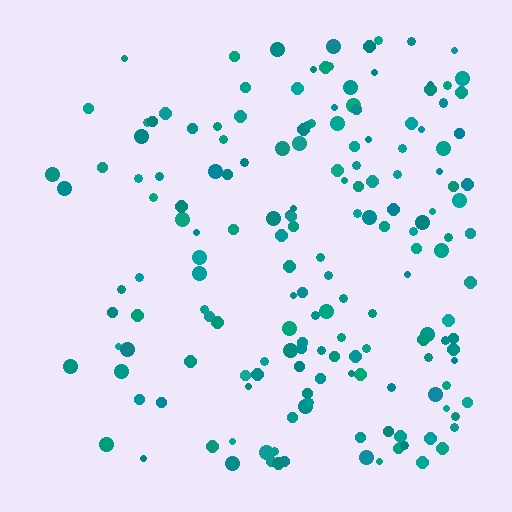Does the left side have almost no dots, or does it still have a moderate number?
Still a moderate number, just noticeably fewer than the right.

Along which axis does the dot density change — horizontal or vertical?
Horizontal.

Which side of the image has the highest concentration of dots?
The right.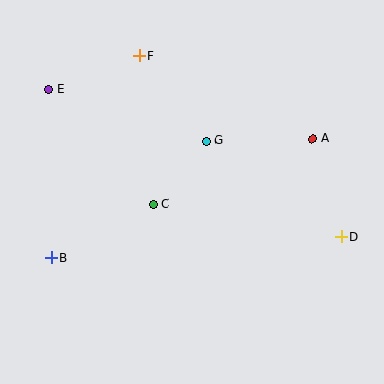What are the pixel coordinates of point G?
Point G is at (206, 141).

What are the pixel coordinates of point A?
Point A is at (313, 139).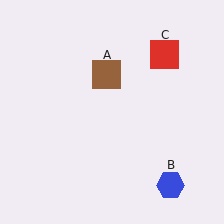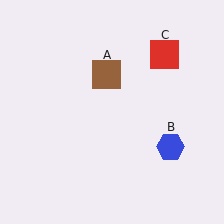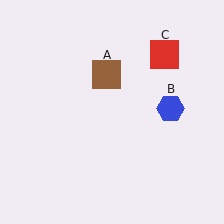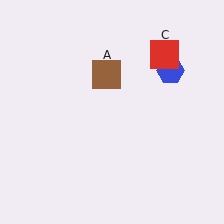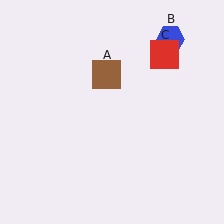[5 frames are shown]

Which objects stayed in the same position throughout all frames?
Brown square (object A) and red square (object C) remained stationary.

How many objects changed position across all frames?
1 object changed position: blue hexagon (object B).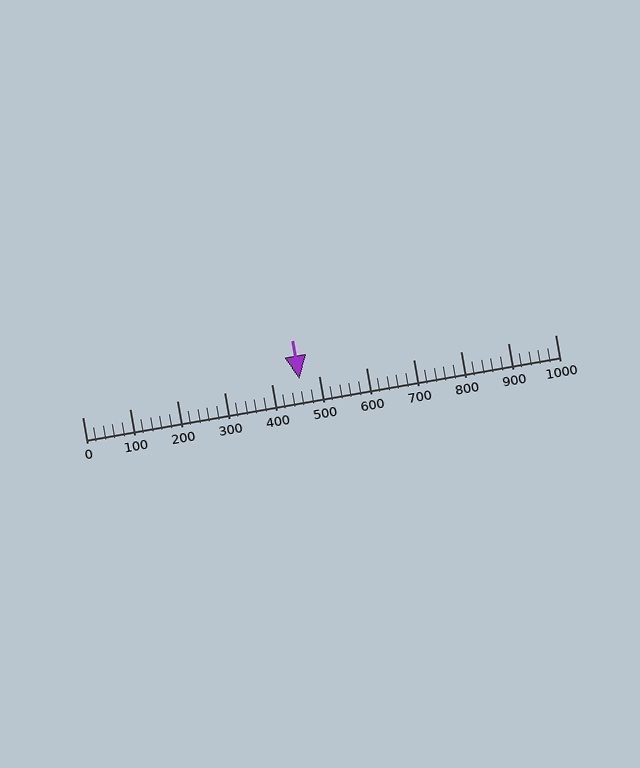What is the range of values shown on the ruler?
The ruler shows values from 0 to 1000.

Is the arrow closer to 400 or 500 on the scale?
The arrow is closer to 500.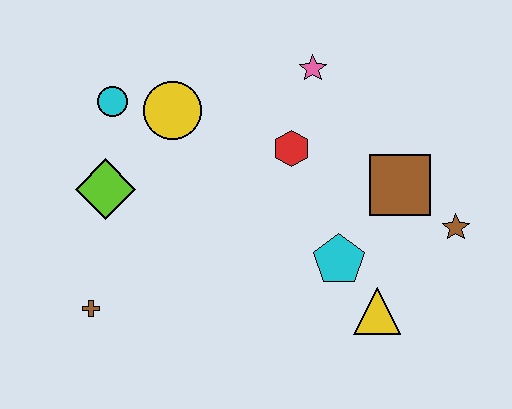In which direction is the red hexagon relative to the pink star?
The red hexagon is below the pink star.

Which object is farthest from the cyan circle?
The brown star is farthest from the cyan circle.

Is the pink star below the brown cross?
No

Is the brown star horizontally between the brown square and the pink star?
No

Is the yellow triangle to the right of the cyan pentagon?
Yes